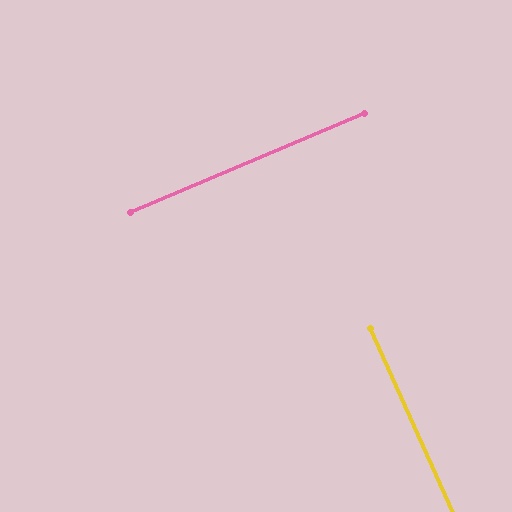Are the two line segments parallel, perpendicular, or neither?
Perpendicular — they meet at approximately 89°.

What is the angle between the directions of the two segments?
Approximately 89 degrees.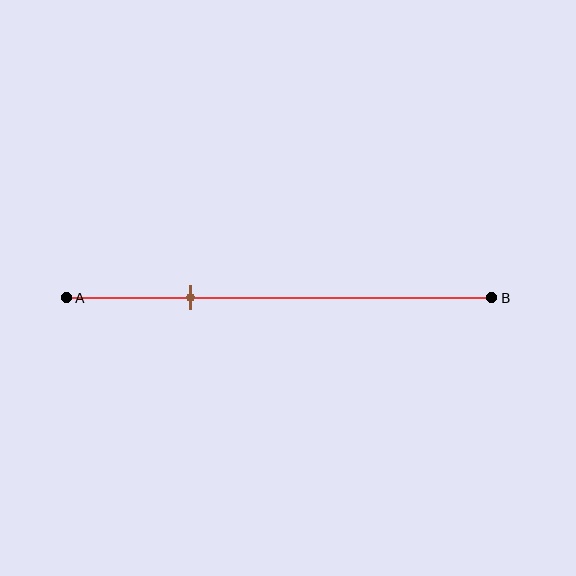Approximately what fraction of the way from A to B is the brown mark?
The brown mark is approximately 30% of the way from A to B.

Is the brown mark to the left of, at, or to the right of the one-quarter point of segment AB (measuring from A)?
The brown mark is to the right of the one-quarter point of segment AB.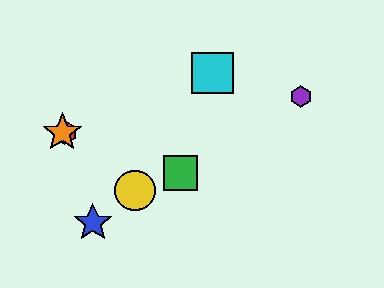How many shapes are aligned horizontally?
2 shapes (the red hexagon, the orange star) are aligned horizontally.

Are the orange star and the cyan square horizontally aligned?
No, the orange star is at y≈133 and the cyan square is at y≈73.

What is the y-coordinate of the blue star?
The blue star is at y≈223.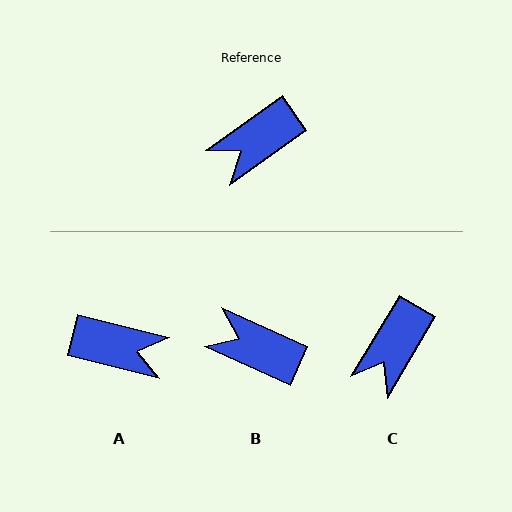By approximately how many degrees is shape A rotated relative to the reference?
Approximately 131 degrees counter-clockwise.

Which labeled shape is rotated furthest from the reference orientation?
A, about 131 degrees away.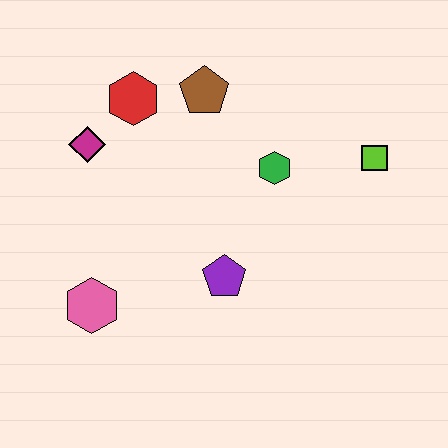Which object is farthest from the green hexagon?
The pink hexagon is farthest from the green hexagon.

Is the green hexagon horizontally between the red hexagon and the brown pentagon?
No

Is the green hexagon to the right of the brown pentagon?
Yes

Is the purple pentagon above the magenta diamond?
No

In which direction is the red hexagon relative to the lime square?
The red hexagon is to the left of the lime square.